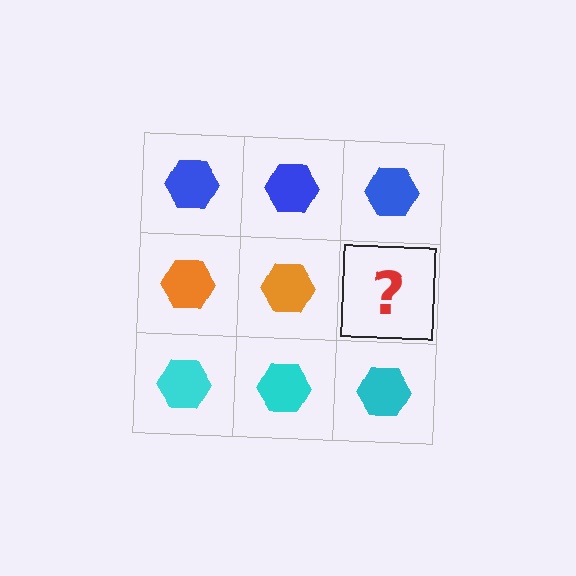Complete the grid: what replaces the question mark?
The question mark should be replaced with an orange hexagon.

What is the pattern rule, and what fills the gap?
The rule is that each row has a consistent color. The gap should be filled with an orange hexagon.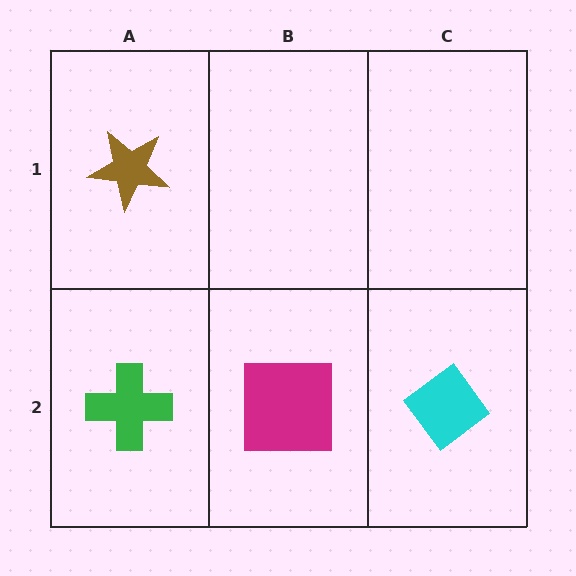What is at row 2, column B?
A magenta square.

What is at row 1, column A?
A brown star.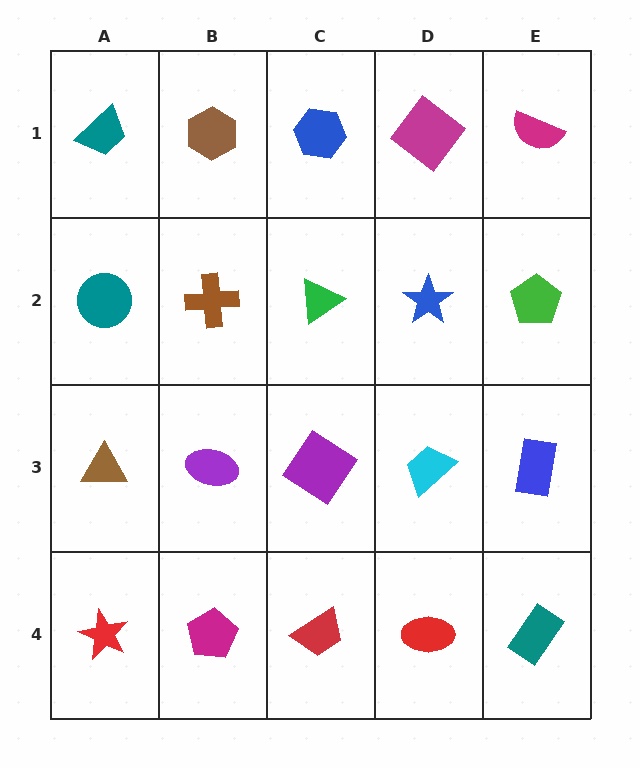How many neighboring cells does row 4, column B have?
3.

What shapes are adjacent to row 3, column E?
A green pentagon (row 2, column E), a teal rectangle (row 4, column E), a cyan trapezoid (row 3, column D).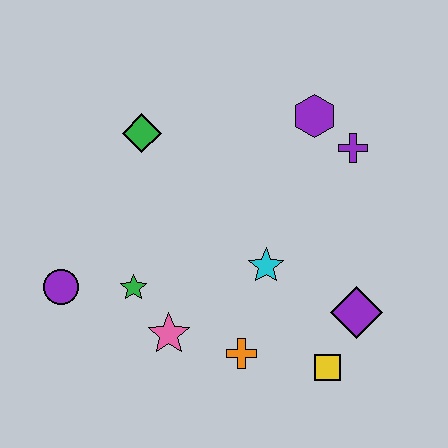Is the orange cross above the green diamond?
No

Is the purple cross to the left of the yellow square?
No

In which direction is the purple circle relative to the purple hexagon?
The purple circle is to the left of the purple hexagon.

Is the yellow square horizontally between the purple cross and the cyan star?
Yes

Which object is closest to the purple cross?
The purple hexagon is closest to the purple cross.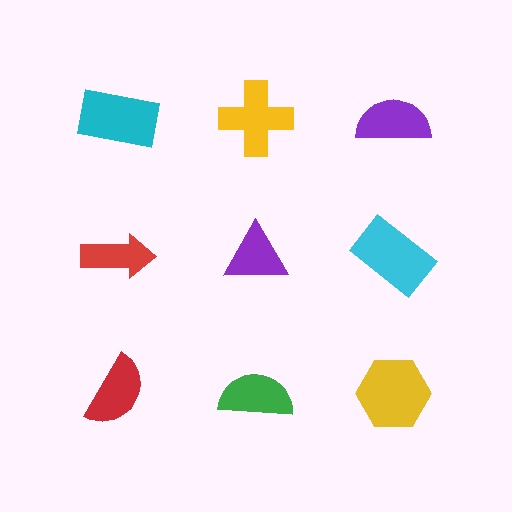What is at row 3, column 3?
A yellow hexagon.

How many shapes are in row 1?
3 shapes.